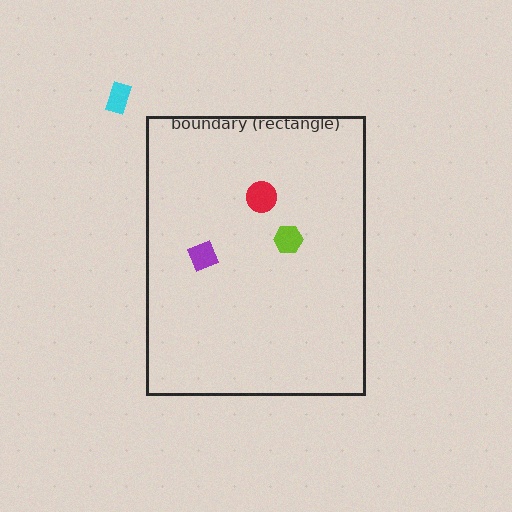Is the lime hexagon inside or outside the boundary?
Inside.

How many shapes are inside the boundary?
3 inside, 1 outside.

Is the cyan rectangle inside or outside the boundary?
Outside.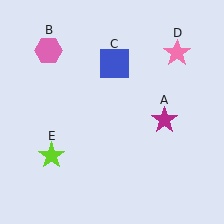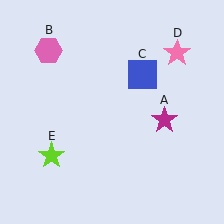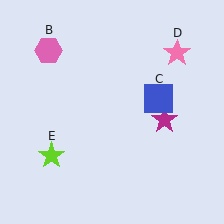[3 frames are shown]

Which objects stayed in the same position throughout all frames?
Magenta star (object A) and pink hexagon (object B) and pink star (object D) and lime star (object E) remained stationary.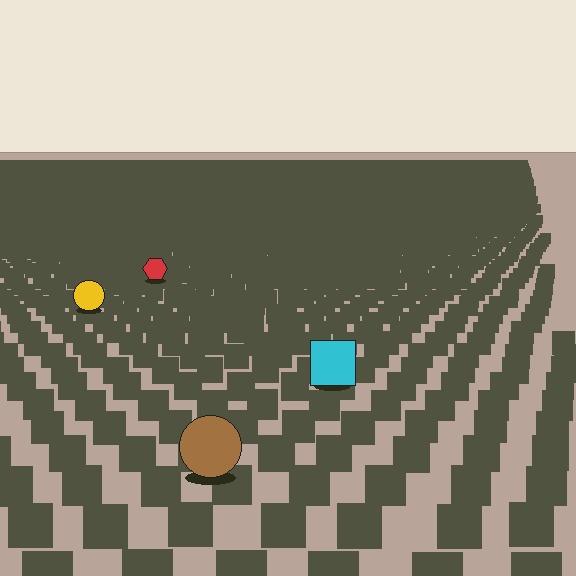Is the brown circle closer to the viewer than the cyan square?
Yes. The brown circle is closer — you can tell from the texture gradient: the ground texture is coarser near it.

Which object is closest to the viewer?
The brown circle is closest. The texture marks near it are larger and more spread out.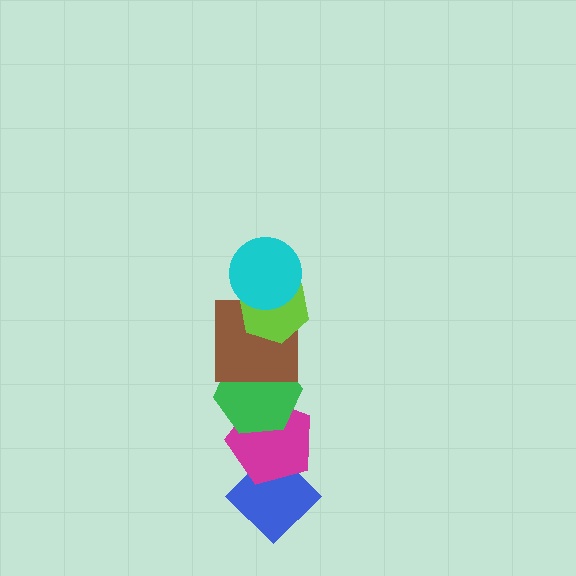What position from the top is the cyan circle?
The cyan circle is 1st from the top.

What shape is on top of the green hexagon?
The brown square is on top of the green hexagon.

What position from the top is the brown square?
The brown square is 3rd from the top.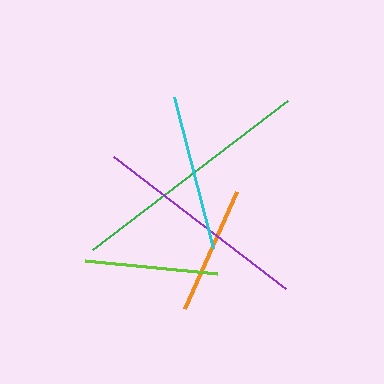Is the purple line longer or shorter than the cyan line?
The purple line is longer than the cyan line.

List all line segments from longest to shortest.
From longest to shortest: green, purple, cyan, lime, orange.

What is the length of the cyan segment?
The cyan segment is approximately 156 pixels long.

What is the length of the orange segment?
The orange segment is approximately 129 pixels long.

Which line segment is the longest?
The green line is the longest at approximately 245 pixels.